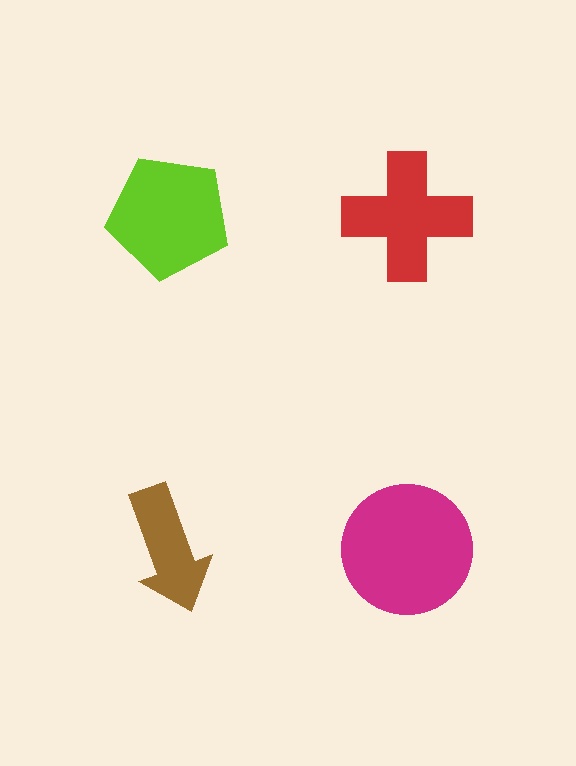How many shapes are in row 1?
2 shapes.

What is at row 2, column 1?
A brown arrow.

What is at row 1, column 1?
A lime pentagon.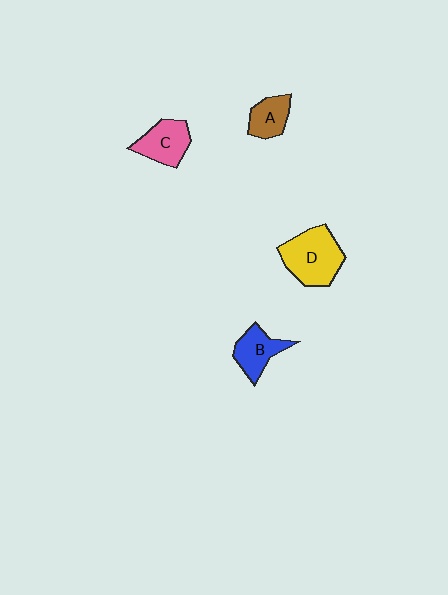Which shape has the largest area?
Shape D (yellow).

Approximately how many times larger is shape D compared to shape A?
Approximately 1.9 times.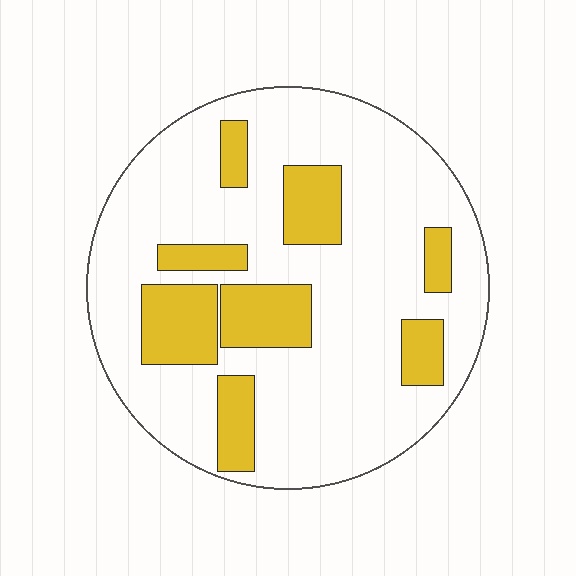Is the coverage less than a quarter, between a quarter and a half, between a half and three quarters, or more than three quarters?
Less than a quarter.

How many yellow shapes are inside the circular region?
8.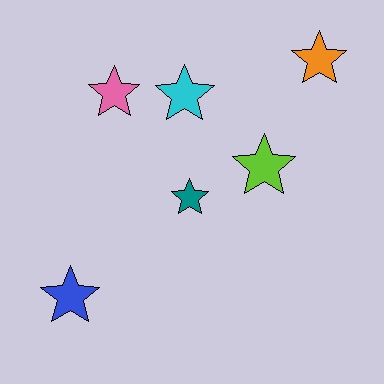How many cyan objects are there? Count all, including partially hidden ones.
There is 1 cyan object.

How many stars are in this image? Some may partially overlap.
There are 6 stars.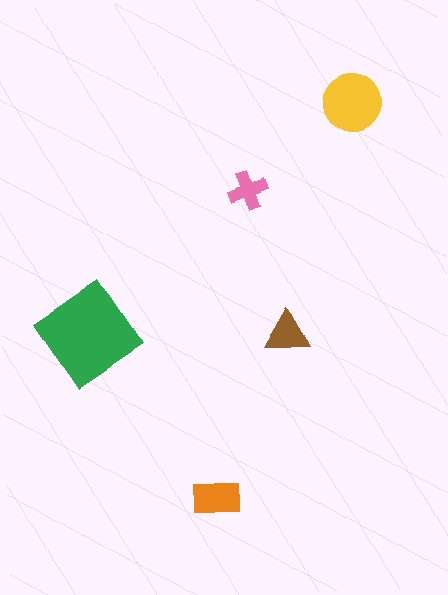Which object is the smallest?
The pink cross.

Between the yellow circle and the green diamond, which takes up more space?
The green diamond.